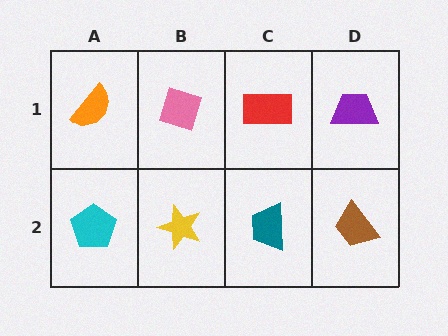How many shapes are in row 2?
4 shapes.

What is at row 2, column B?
A yellow star.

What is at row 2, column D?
A brown trapezoid.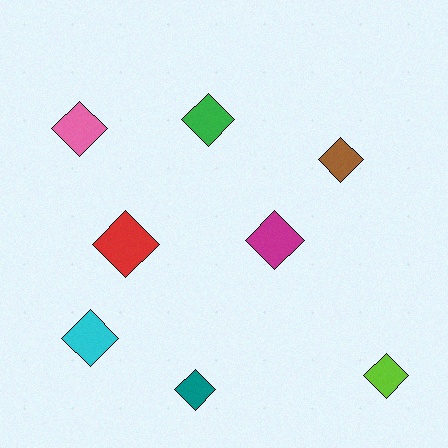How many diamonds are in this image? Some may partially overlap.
There are 8 diamonds.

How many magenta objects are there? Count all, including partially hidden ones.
There is 1 magenta object.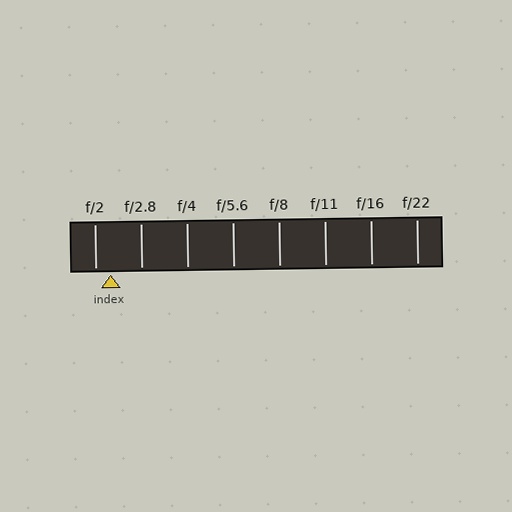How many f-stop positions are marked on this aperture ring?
There are 8 f-stop positions marked.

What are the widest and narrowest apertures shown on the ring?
The widest aperture shown is f/2 and the narrowest is f/22.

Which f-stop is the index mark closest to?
The index mark is closest to f/2.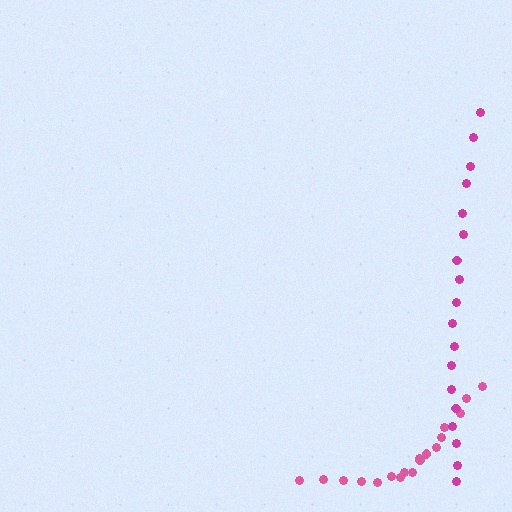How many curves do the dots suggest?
There are 2 distinct paths.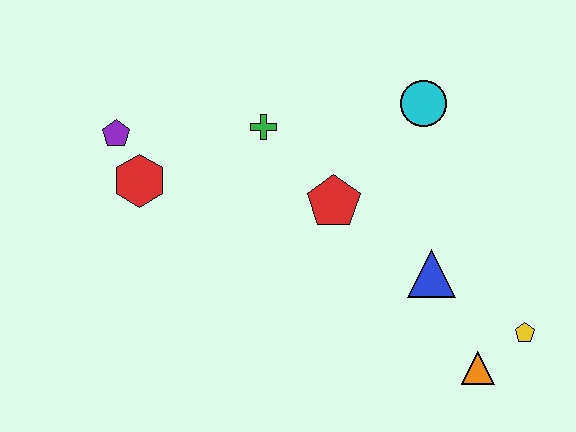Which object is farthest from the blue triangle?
The purple pentagon is farthest from the blue triangle.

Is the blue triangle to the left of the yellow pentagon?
Yes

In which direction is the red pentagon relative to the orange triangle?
The red pentagon is above the orange triangle.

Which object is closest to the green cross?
The red pentagon is closest to the green cross.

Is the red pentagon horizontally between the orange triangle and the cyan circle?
No